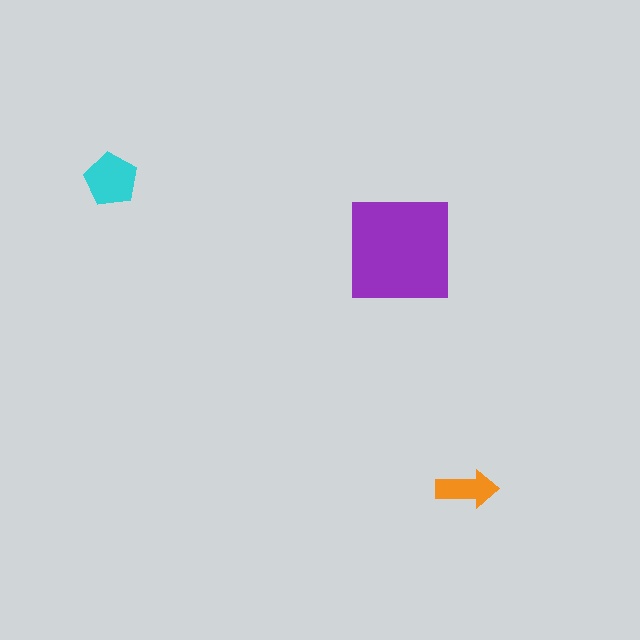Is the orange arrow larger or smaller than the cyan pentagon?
Smaller.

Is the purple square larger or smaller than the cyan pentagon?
Larger.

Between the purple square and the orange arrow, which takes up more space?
The purple square.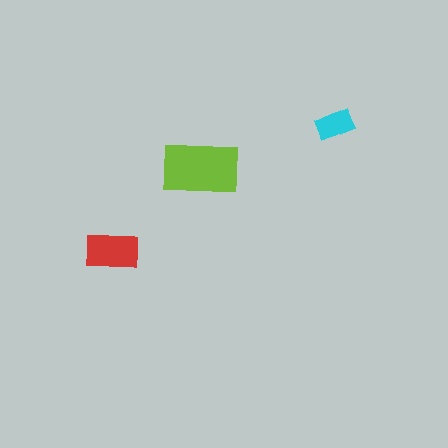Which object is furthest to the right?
The cyan rectangle is rightmost.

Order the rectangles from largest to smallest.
the lime one, the red one, the cyan one.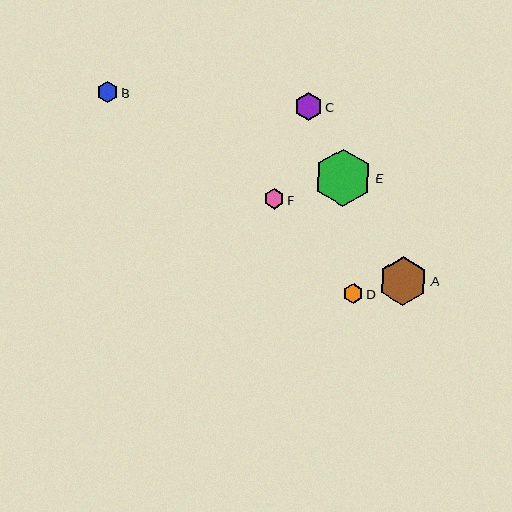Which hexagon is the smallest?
Hexagon D is the smallest with a size of approximately 20 pixels.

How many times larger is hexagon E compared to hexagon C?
Hexagon E is approximately 2.1 times the size of hexagon C.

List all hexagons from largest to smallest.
From largest to smallest: E, A, C, B, F, D.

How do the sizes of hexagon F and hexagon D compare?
Hexagon F and hexagon D are approximately the same size.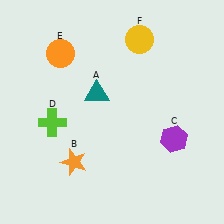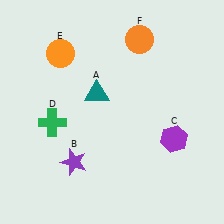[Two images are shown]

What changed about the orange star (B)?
In Image 1, B is orange. In Image 2, it changed to purple.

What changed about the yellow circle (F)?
In Image 1, F is yellow. In Image 2, it changed to orange.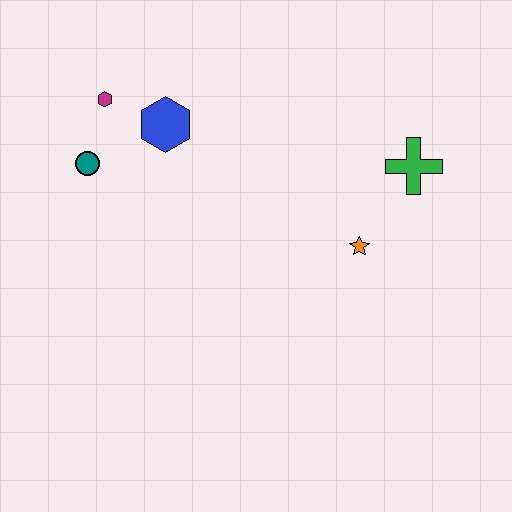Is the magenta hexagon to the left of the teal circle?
No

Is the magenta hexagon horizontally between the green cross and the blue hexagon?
No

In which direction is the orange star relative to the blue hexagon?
The orange star is to the right of the blue hexagon.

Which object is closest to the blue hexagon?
The magenta hexagon is closest to the blue hexagon.